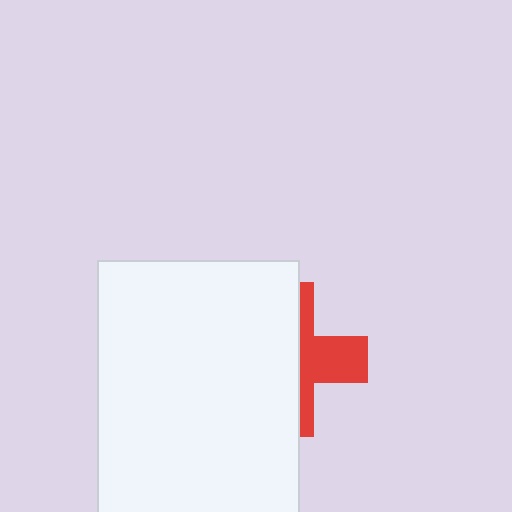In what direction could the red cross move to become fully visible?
The red cross could move right. That would shift it out from behind the white rectangle entirely.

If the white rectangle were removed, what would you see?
You would see the complete red cross.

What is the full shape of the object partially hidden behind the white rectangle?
The partially hidden object is a red cross.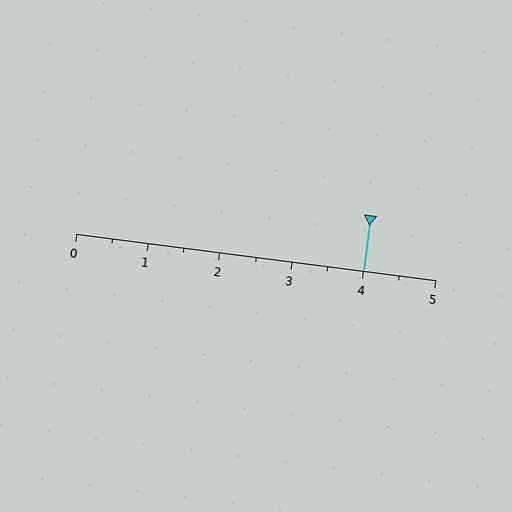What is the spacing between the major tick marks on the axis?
The major ticks are spaced 1 apart.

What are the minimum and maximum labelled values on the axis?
The axis runs from 0 to 5.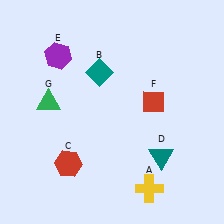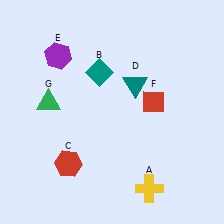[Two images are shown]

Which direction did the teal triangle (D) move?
The teal triangle (D) moved up.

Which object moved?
The teal triangle (D) moved up.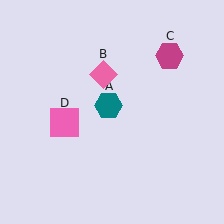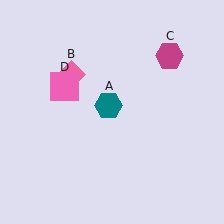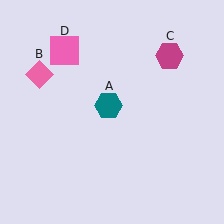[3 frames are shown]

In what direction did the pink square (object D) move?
The pink square (object D) moved up.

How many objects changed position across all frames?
2 objects changed position: pink diamond (object B), pink square (object D).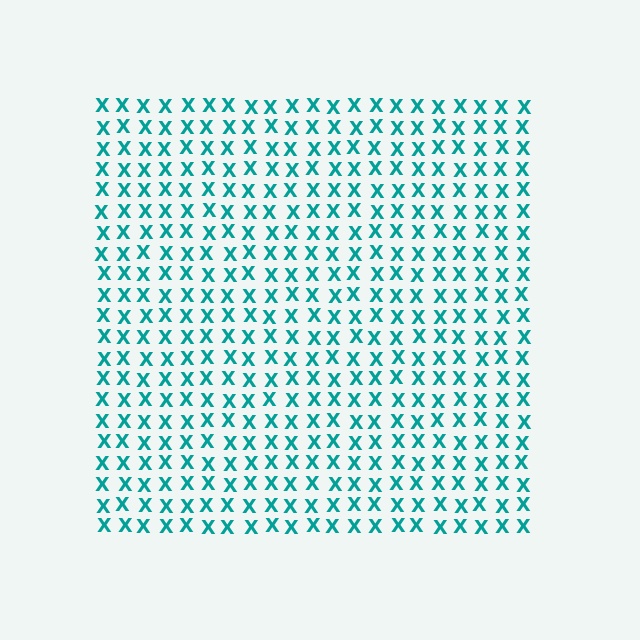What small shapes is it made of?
It is made of small letter X's.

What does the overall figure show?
The overall figure shows a square.